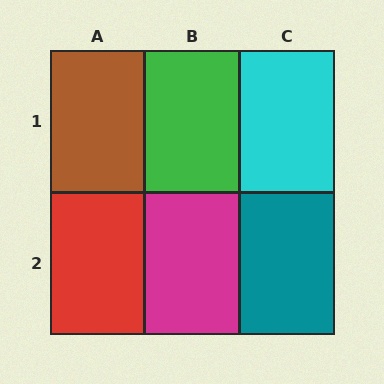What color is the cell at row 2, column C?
Teal.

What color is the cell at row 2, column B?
Magenta.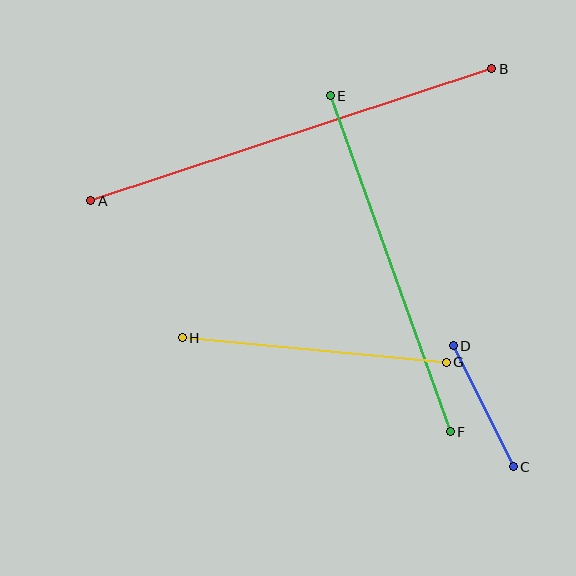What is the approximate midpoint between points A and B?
The midpoint is at approximately (291, 135) pixels.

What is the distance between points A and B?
The distance is approximately 422 pixels.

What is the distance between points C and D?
The distance is approximately 135 pixels.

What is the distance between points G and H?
The distance is approximately 265 pixels.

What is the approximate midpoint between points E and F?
The midpoint is at approximately (390, 264) pixels.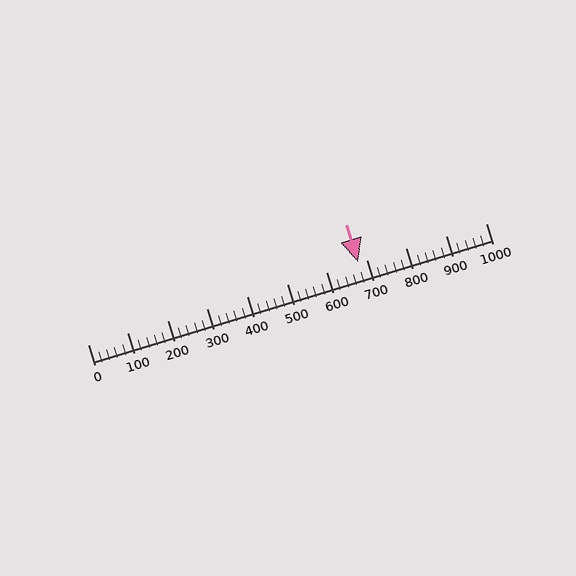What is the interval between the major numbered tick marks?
The major tick marks are spaced 100 units apart.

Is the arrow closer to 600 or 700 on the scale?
The arrow is closer to 700.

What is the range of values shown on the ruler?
The ruler shows values from 0 to 1000.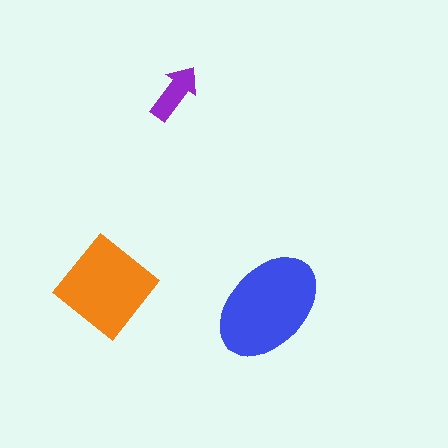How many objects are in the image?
There are 3 objects in the image.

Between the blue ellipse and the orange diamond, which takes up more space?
The blue ellipse.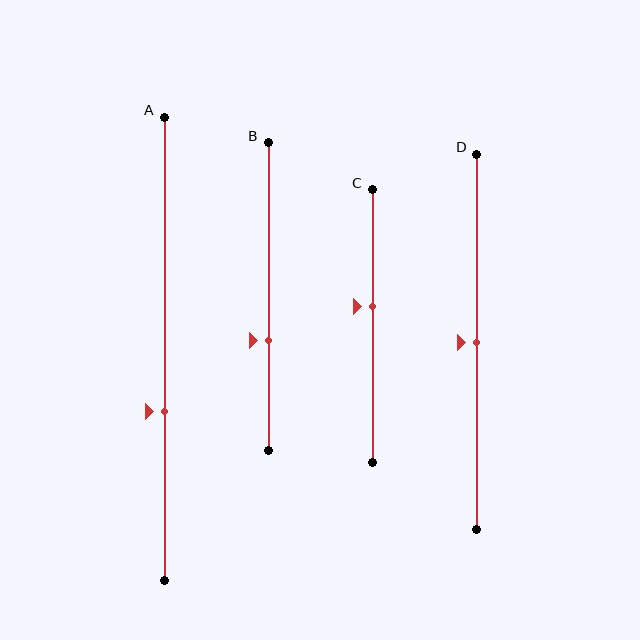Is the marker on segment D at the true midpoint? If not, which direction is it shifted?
Yes, the marker on segment D is at the true midpoint.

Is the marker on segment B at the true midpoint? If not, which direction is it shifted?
No, the marker on segment B is shifted downward by about 14% of the segment length.